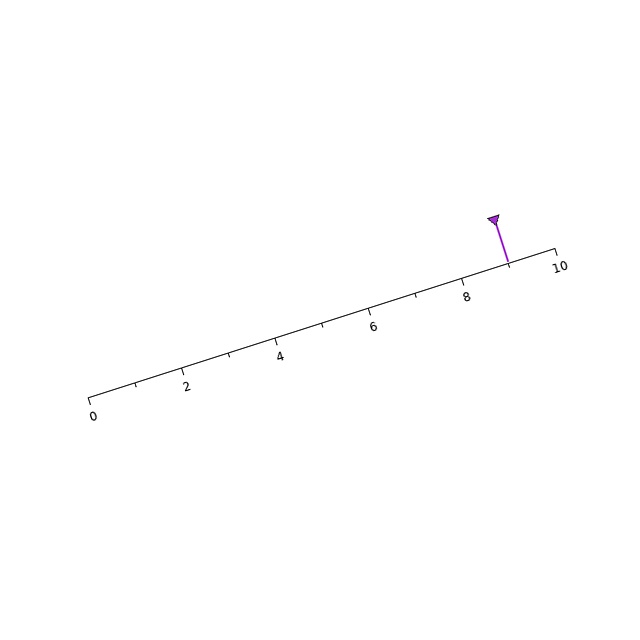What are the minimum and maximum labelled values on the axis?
The axis runs from 0 to 10.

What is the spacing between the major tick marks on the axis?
The major ticks are spaced 2 apart.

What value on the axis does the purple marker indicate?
The marker indicates approximately 9.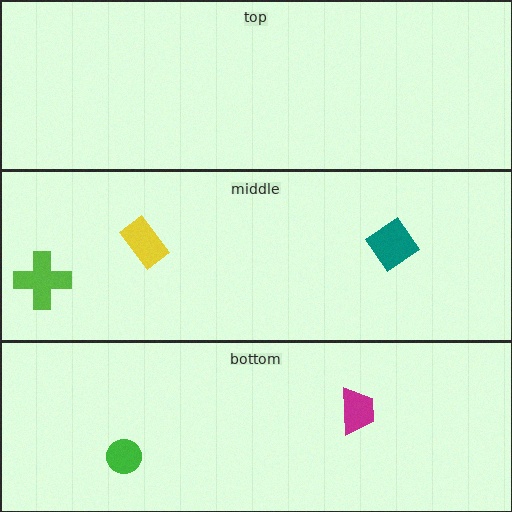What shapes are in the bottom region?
The magenta trapezoid, the green circle.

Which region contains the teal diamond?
The middle region.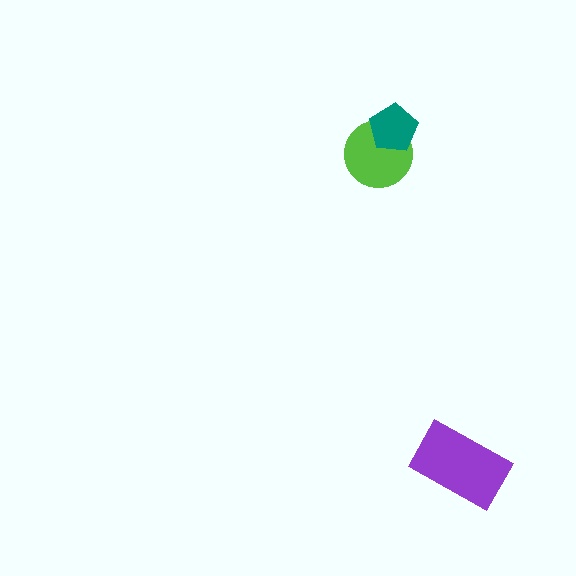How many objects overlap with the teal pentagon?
1 object overlaps with the teal pentagon.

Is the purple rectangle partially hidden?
No, no other shape covers it.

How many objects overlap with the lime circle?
1 object overlaps with the lime circle.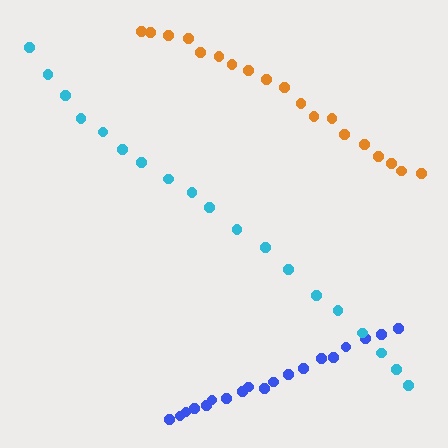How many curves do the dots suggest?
There are 3 distinct paths.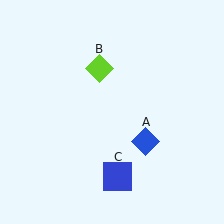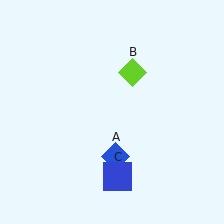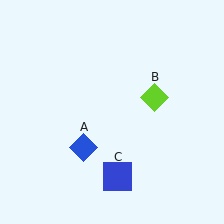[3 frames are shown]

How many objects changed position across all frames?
2 objects changed position: blue diamond (object A), lime diamond (object B).